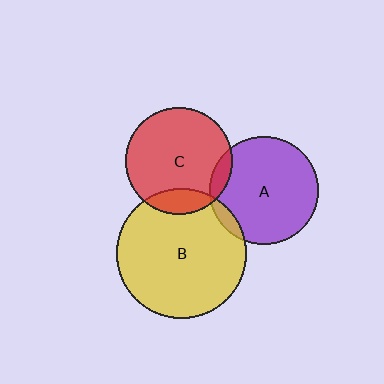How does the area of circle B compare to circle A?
Approximately 1.4 times.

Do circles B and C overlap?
Yes.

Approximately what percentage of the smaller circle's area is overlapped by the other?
Approximately 15%.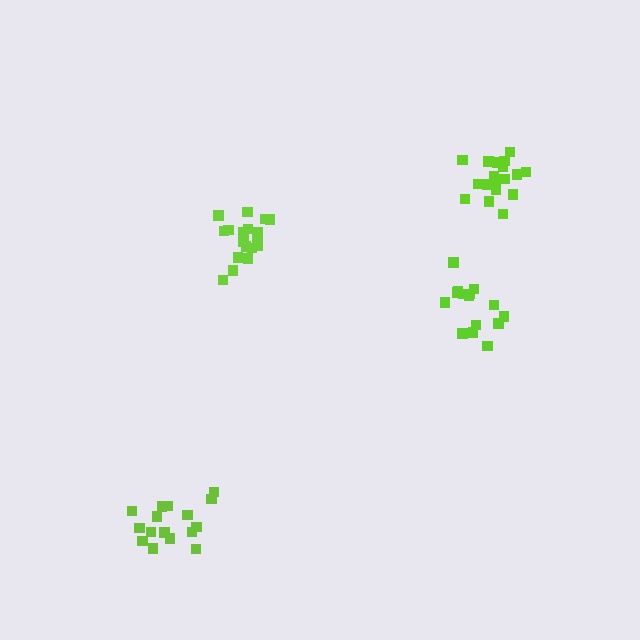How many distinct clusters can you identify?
There are 4 distinct clusters.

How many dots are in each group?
Group 1: 18 dots, Group 2: 19 dots, Group 3: 15 dots, Group 4: 16 dots (68 total).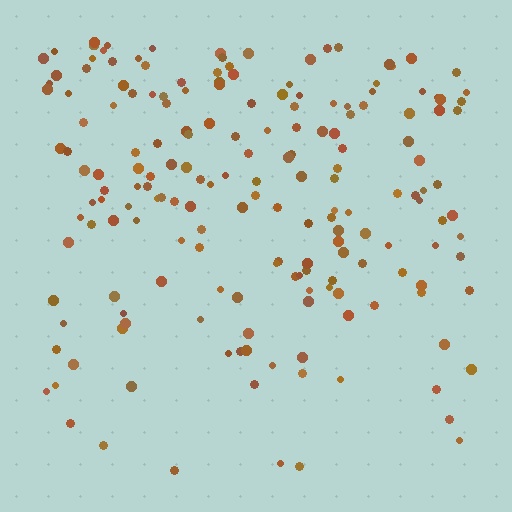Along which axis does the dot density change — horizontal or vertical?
Vertical.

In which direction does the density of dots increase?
From bottom to top, with the top side densest.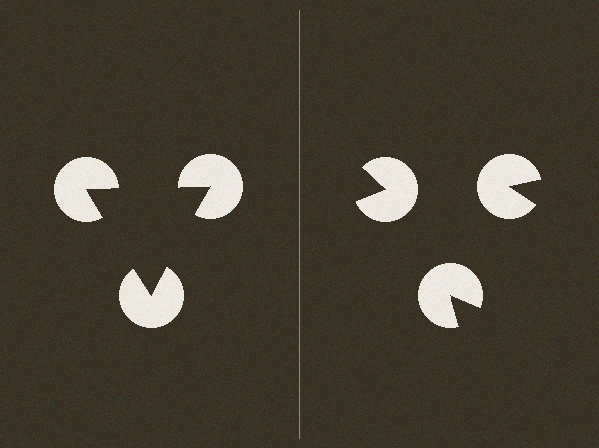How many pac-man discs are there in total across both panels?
6 — 3 on each side.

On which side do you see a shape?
An illusory triangle appears on the left side. On the right side the wedge cuts are rotated, so no coherent shape forms.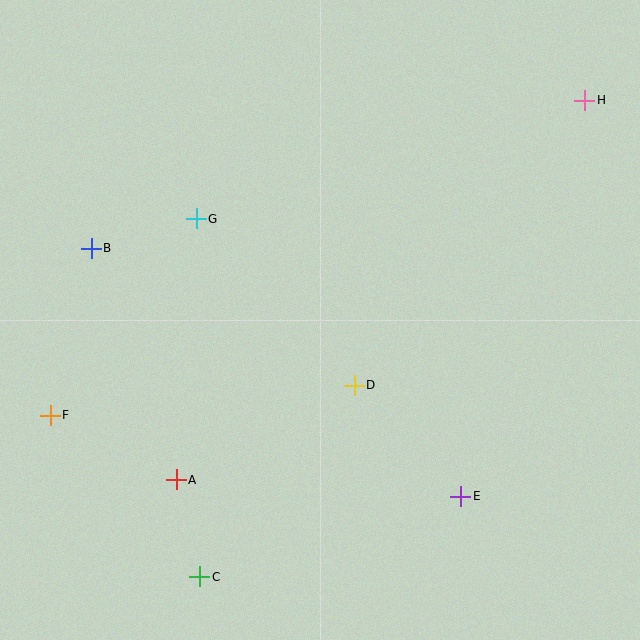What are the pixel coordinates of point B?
Point B is at (91, 248).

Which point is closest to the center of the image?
Point D at (354, 385) is closest to the center.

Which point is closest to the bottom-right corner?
Point E is closest to the bottom-right corner.